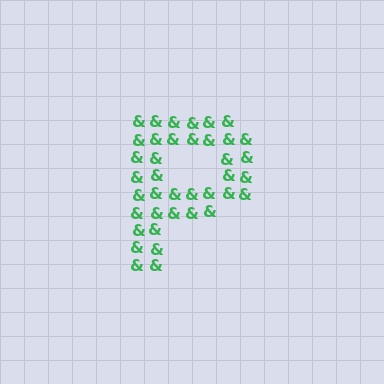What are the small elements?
The small elements are ampersands.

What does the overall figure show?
The overall figure shows the letter P.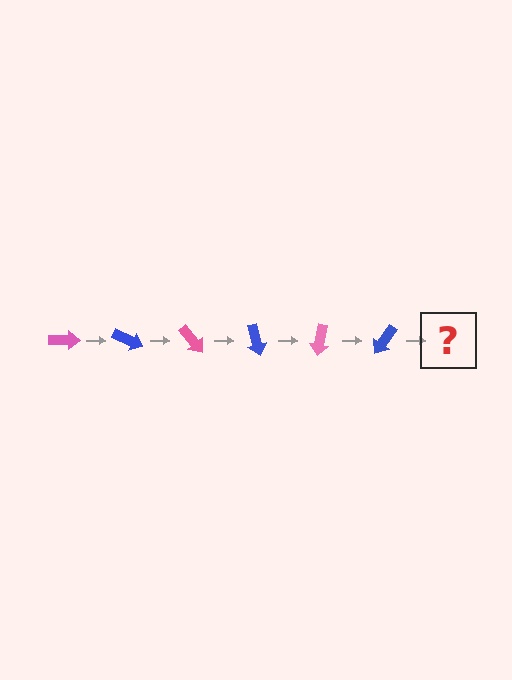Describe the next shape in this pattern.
It should be a pink arrow, rotated 150 degrees from the start.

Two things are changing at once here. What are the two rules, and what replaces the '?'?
The two rules are that it rotates 25 degrees each step and the color cycles through pink and blue. The '?' should be a pink arrow, rotated 150 degrees from the start.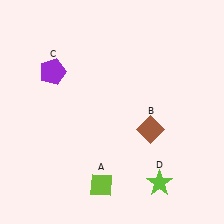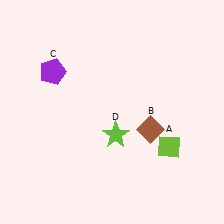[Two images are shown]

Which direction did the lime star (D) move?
The lime star (D) moved up.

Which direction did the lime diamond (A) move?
The lime diamond (A) moved right.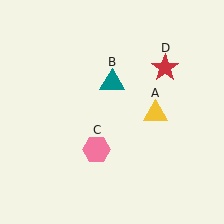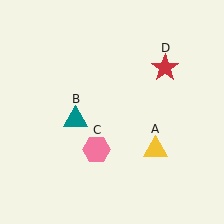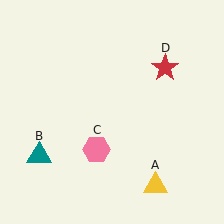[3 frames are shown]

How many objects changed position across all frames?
2 objects changed position: yellow triangle (object A), teal triangle (object B).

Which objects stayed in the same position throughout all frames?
Pink hexagon (object C) and red star (object D) remained stationary.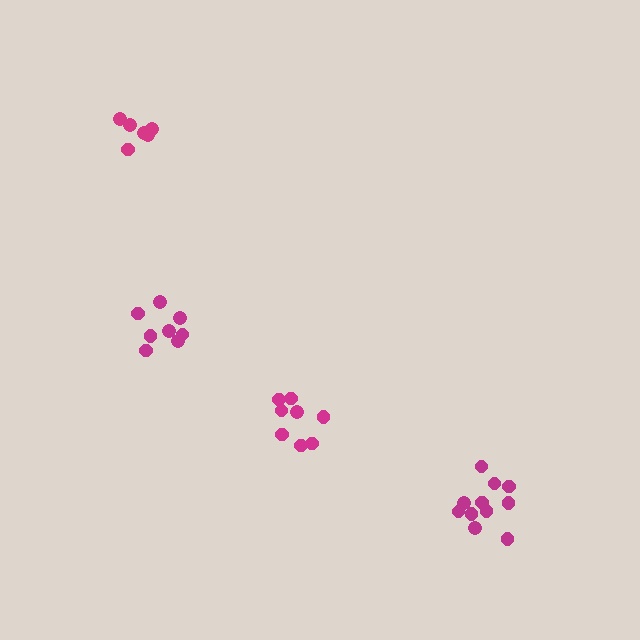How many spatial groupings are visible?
There are 4 spatial groupings.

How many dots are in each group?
Group 1: 8 dots, Group 2: 8 dots, Group 3: 11 dots, Group 4: 6 dots (33 total).